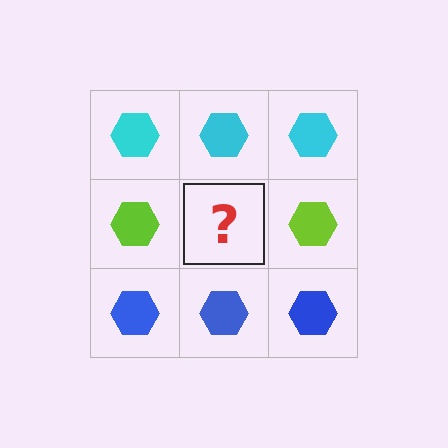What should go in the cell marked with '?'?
The missing cell should contain a lime hexagon.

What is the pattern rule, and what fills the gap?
The rule is that each row has a consistent color. The gap should be filled with a lime hexagon.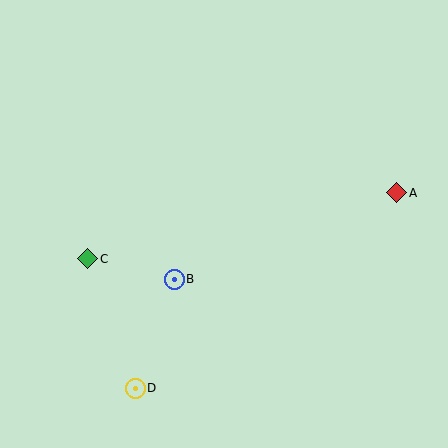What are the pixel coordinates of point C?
Point C is at (88, 259).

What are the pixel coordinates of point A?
Point A is at (397, 193).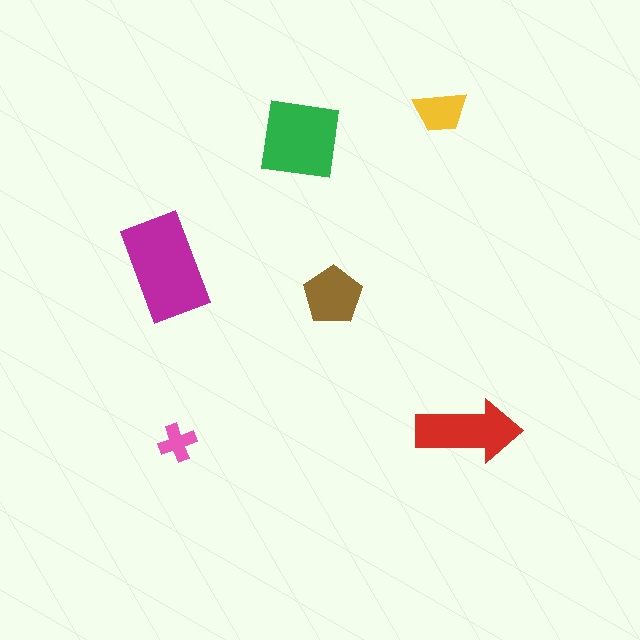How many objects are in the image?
There are 6 objects in the image.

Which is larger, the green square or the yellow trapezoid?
The green square.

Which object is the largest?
The magenta rectangle.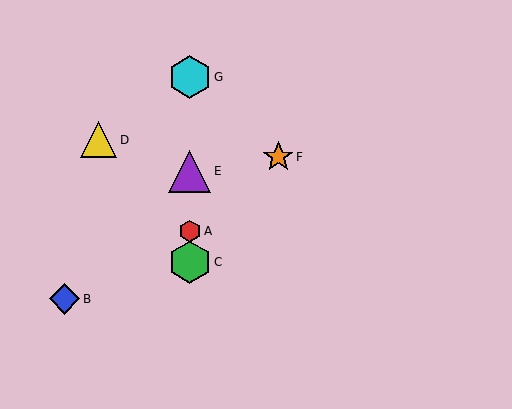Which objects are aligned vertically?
Objects A, C, E, G are aligned vertically.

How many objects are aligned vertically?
4 objects (A, C, E, G) are aligned vertically.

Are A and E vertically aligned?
Yes, both are at x≈190.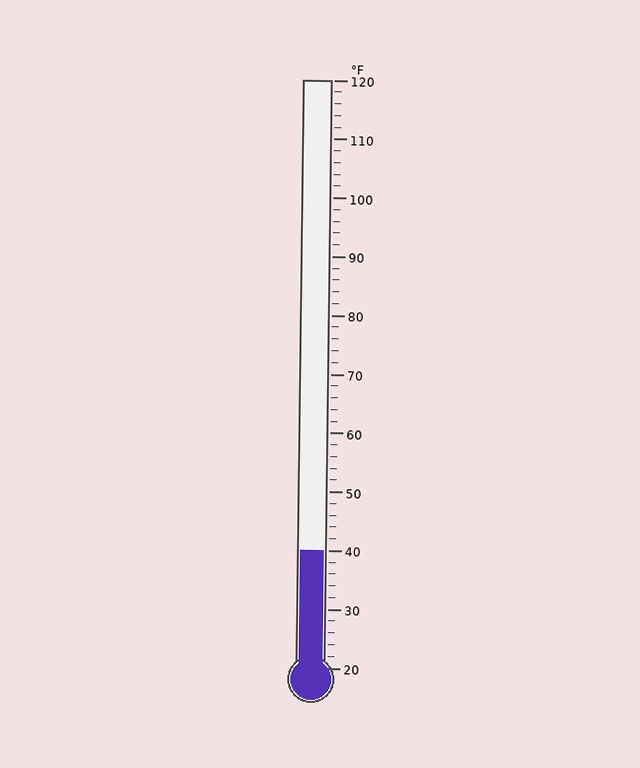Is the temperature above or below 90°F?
The temperature is below 90°F.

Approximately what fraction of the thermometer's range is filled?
The thermometer is filled to approximately 20% of its range.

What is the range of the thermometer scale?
The thermometer scale ranges from 20°F to 120°F.